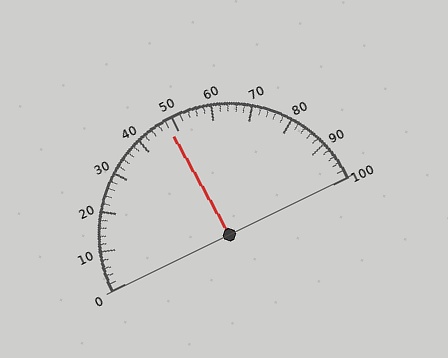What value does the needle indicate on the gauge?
The needle indicates approximately 48.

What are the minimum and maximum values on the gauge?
The gauge ranges from 0 to 100.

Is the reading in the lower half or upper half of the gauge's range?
The reading is in the lower half of the range (0 to 100).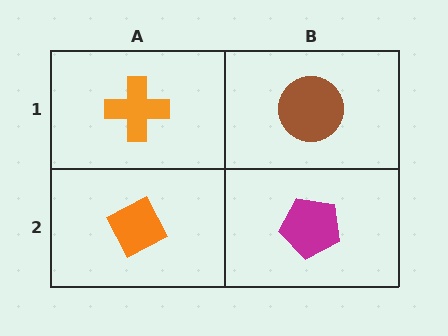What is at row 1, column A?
An orange cross.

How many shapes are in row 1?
2 shapes.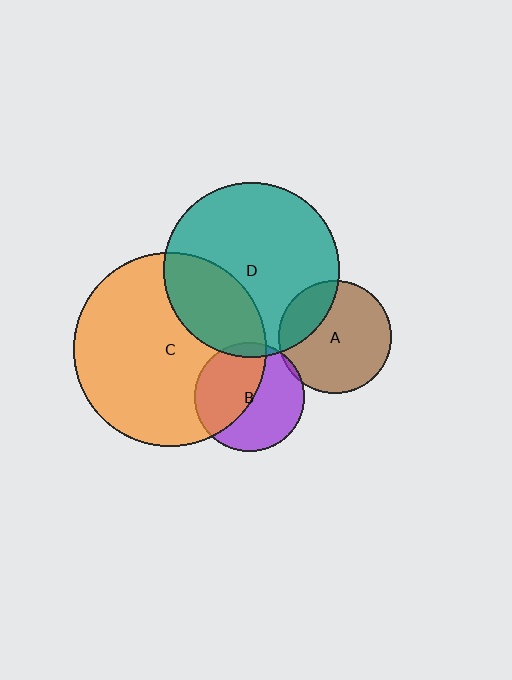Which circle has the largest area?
Circle C (orange).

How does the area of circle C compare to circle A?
Approximately 2.9 times.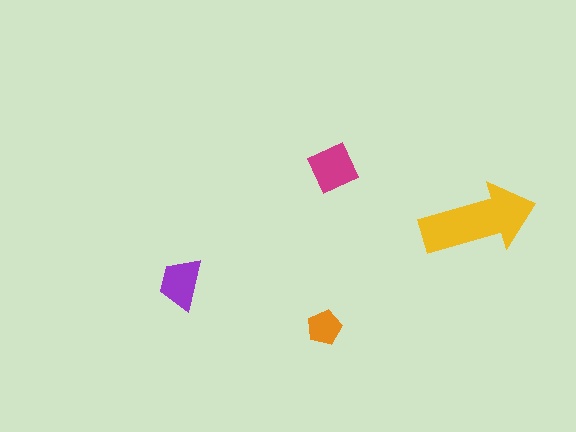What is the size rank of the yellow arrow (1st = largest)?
1st.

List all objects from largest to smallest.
The yellow arrow, the magenta square, the purple trapezoid, the orange pentagon.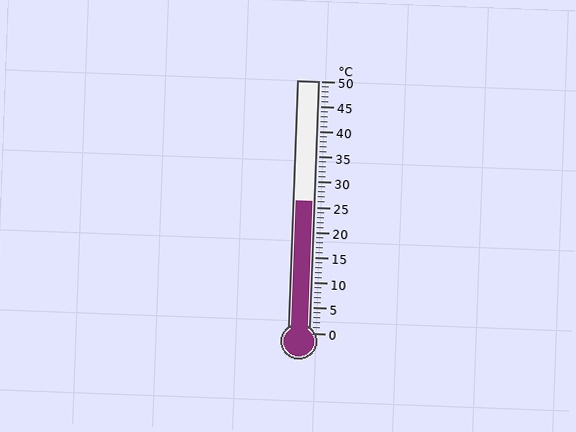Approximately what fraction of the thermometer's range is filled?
The thermometer is filled to approximately 50% of its range.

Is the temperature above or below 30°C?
The temperature is below 30°C.